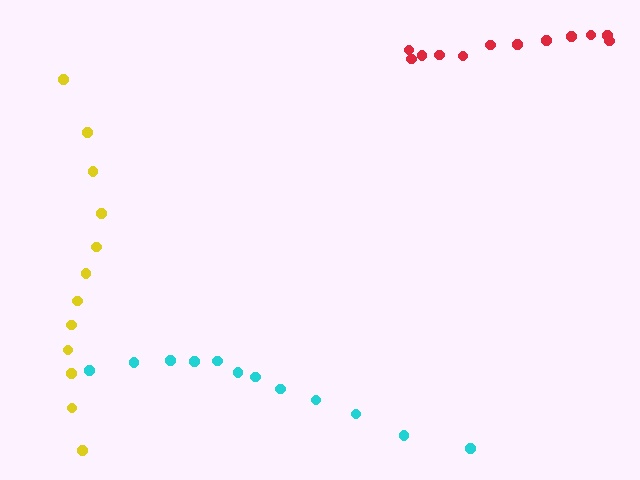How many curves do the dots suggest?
There are 3 distinct paths.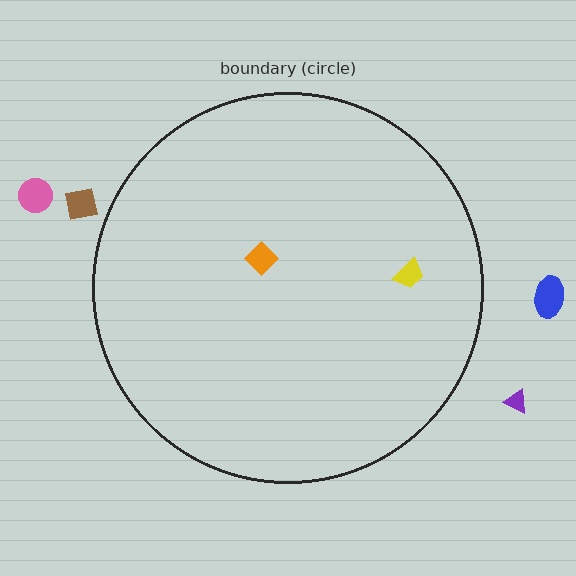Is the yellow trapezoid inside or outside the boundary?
Inside.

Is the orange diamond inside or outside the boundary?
Inside.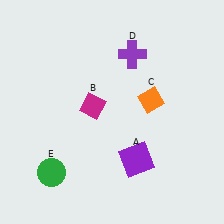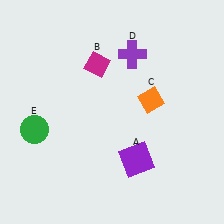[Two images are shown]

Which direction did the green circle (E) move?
The green circle (E) moved up.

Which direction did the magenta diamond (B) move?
The magenta diamond (B) moved up.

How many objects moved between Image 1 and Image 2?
2 objects moved between the two images.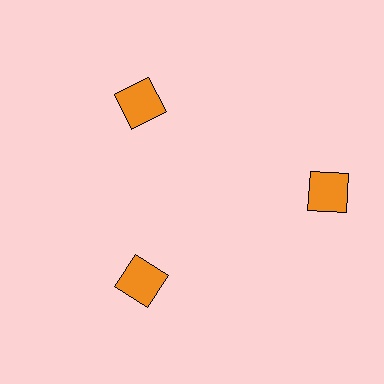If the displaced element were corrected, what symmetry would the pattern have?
It would have 3-fold rotational symmetry — the pattern would map onto itself every 120 degrees.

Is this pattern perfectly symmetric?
No. The 3 orange squares are arranged in a ring, but one element near the 3 o'clock position is pushed outward from the center, breaking the 3-fold rotational symmetry.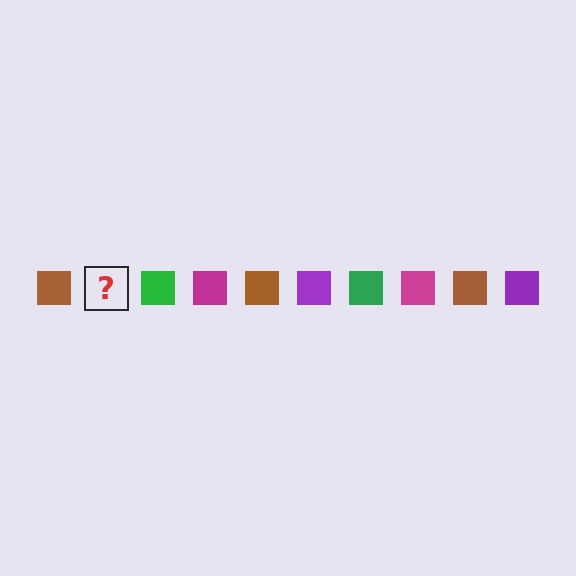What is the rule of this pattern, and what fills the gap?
The rule is that the pattern cycles through brown, purple, green, magenta squares. The gap should be filled with a purple square.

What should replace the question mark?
The question mark should be replaced with a purple square.